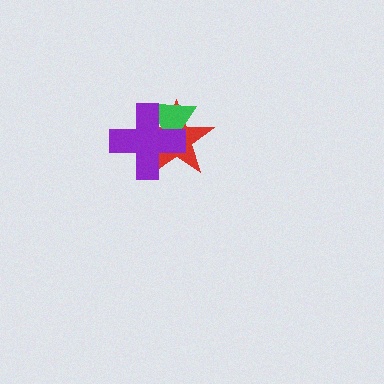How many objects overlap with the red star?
2 objects overlap with the red star.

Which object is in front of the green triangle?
The purple cross is in front of the green triangle.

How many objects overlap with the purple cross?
2 objects overlap with the purple cross.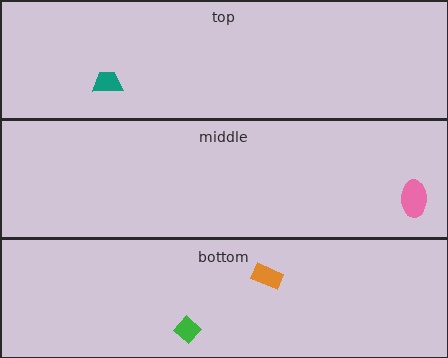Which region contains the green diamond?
The bottom region.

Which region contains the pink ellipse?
The middle region.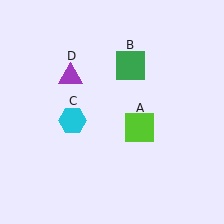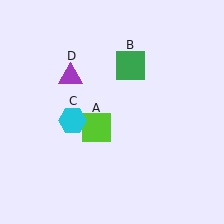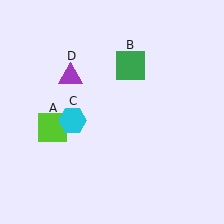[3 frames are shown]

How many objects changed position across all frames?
1 object changed position: lime square (object A).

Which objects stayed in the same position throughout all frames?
Green square (object B) and cyan hexagon (object C) and purple triangle (object D) remained stationary.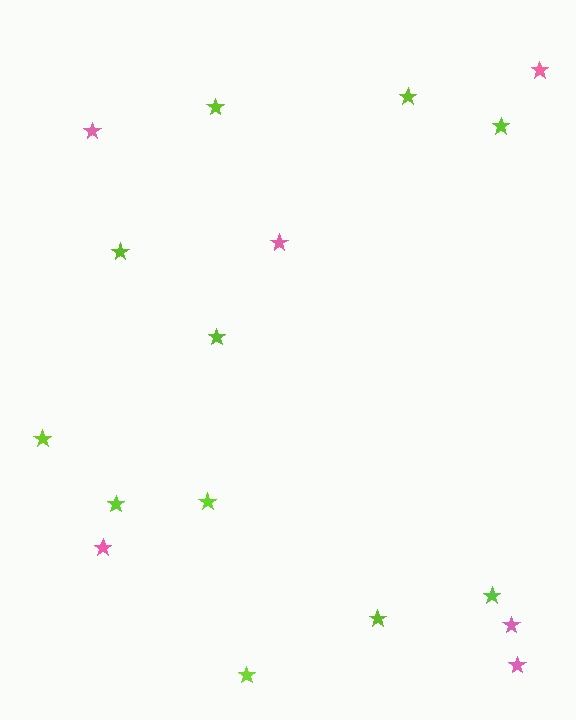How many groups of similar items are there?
There are 2 groups: one group of lime stars (11) and one group of pink stars (6).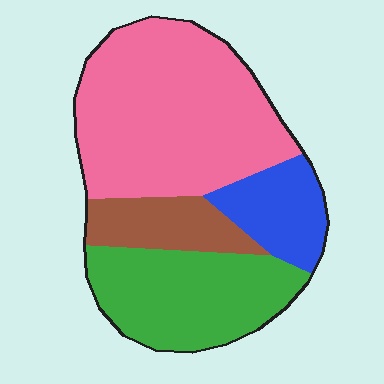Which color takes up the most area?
Pink, at roughly 45%.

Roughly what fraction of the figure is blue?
Blue takes up less than a quarter of the figure.